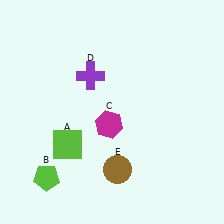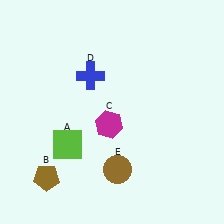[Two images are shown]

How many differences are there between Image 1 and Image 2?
There are 2 differences between the two images.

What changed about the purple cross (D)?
In Image 1, D is purple. In Image 2, it changed to blue.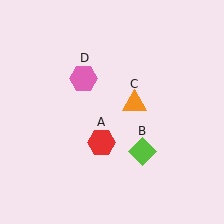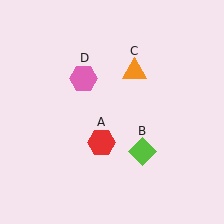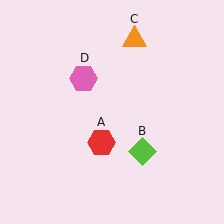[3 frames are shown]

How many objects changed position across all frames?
1 object changed position: orange triangle (object C).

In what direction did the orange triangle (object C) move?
The orange triangle (object C) moved up.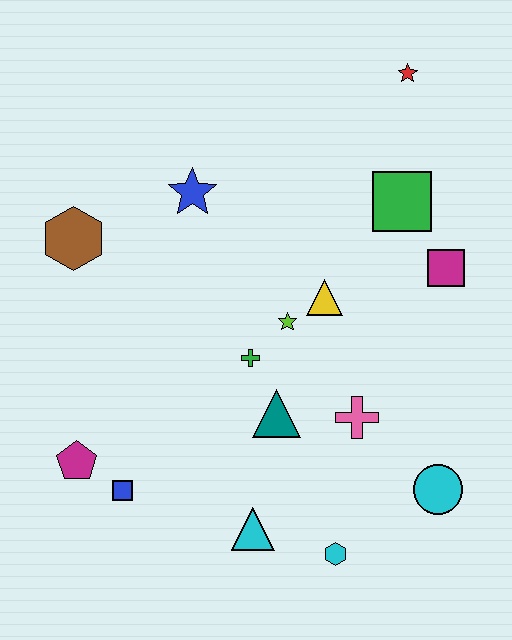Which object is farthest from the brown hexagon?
The cyan circle is farthest from the brown hexagon.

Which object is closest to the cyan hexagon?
The cyan triangle is closest to the cyan hexagon.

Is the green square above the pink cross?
Yes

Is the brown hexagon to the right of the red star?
No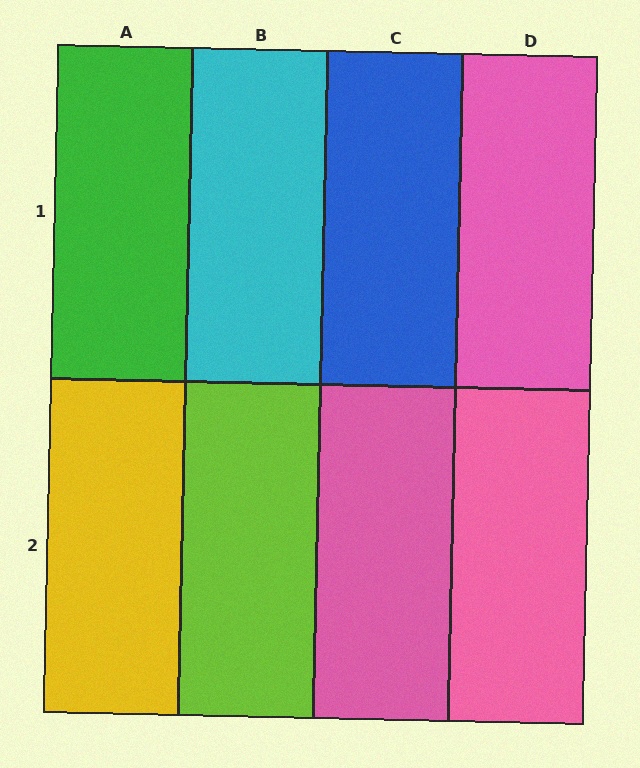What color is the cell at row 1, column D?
Pink.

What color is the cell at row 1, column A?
Green.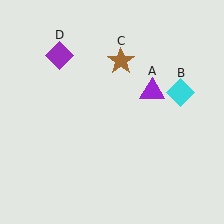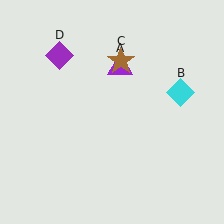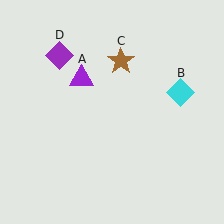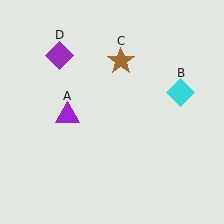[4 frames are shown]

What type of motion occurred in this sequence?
The purple triangle (object A) rotated counterclockwise around the center of the scene.